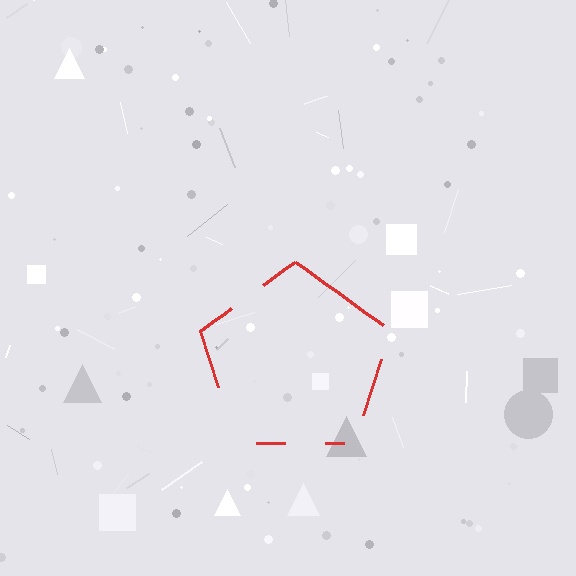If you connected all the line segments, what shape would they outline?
They would outline a pentagon.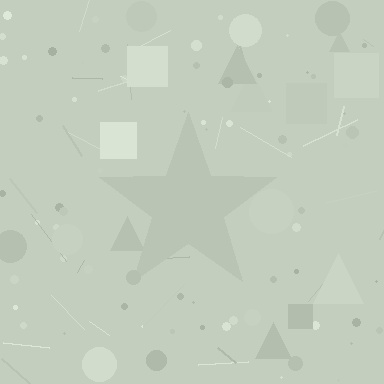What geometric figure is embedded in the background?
A star is embedded in the background.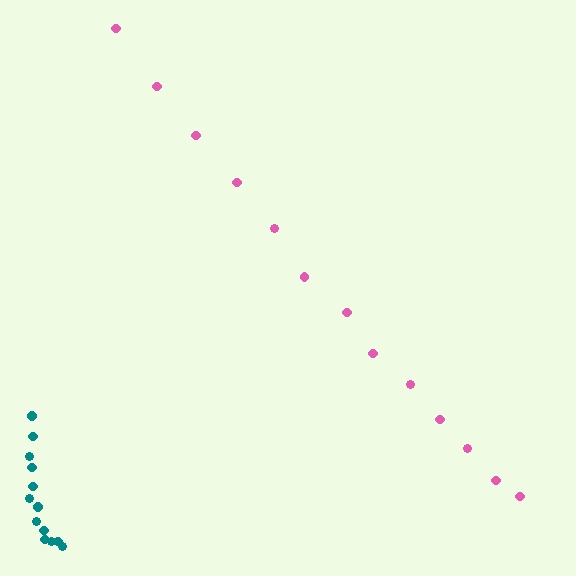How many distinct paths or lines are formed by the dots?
There are 2 distinct paths.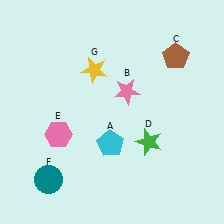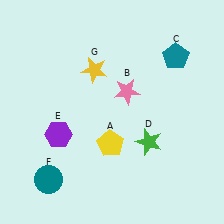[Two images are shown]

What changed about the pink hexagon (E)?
In Image 1, E is pink. In Image 2, it changed to purple.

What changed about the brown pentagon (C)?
In Image 1, C is brown. In Image 2, it changed to teal.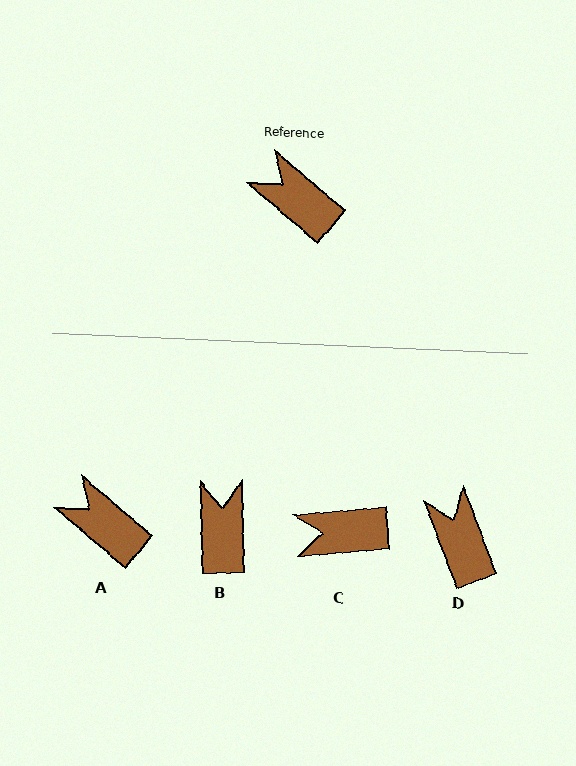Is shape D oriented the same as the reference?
No, it is off by about 29 degrees.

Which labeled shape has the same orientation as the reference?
A.